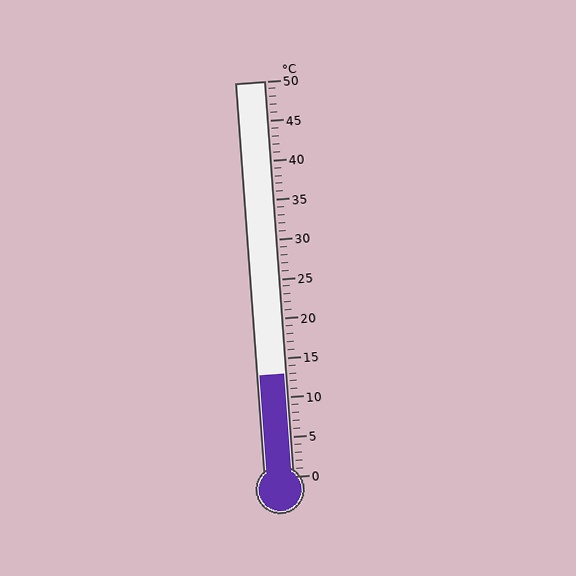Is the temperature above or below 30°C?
The temperature is below 30°C.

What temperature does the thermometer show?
The thermometer shows approximately 13°C.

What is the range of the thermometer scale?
The thermometer scale ranges from 0°C to 50°C.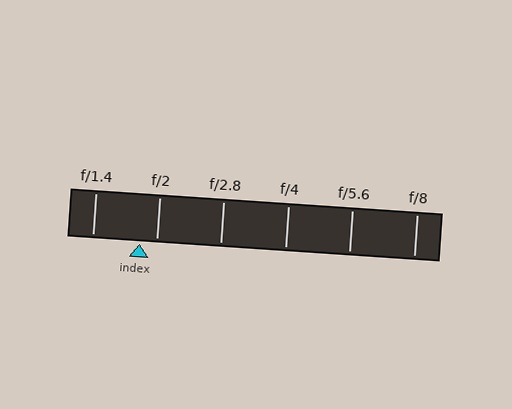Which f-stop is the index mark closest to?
The index mark is closest to f/2.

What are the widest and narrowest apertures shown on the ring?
The widest aperture shown is f/1.4 and the narrowest is f/8.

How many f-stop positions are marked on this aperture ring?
There are 6 f-stop positions marked.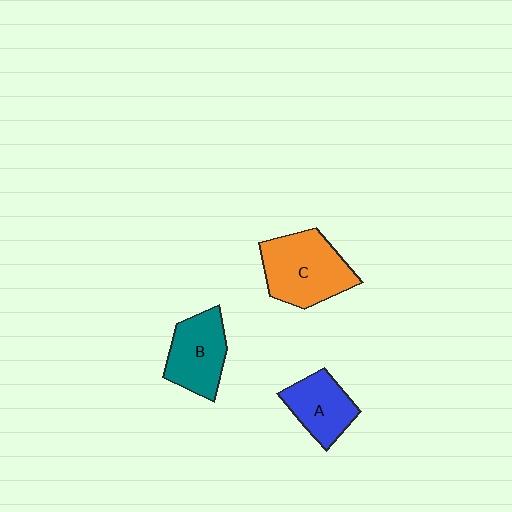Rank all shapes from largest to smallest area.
From largest to smallest: C (orange), B (teal), A (blue).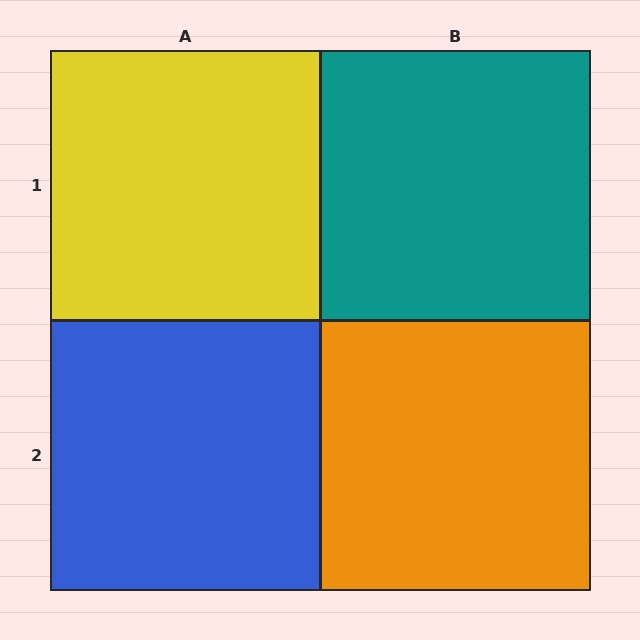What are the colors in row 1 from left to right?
Yellow, teal.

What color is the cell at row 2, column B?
Orange.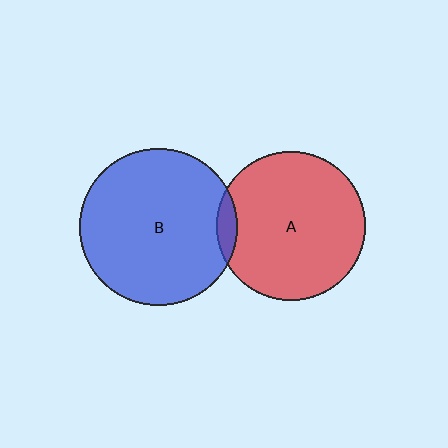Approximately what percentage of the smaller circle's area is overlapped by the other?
Approximately 5%.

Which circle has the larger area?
Circle B (blue).